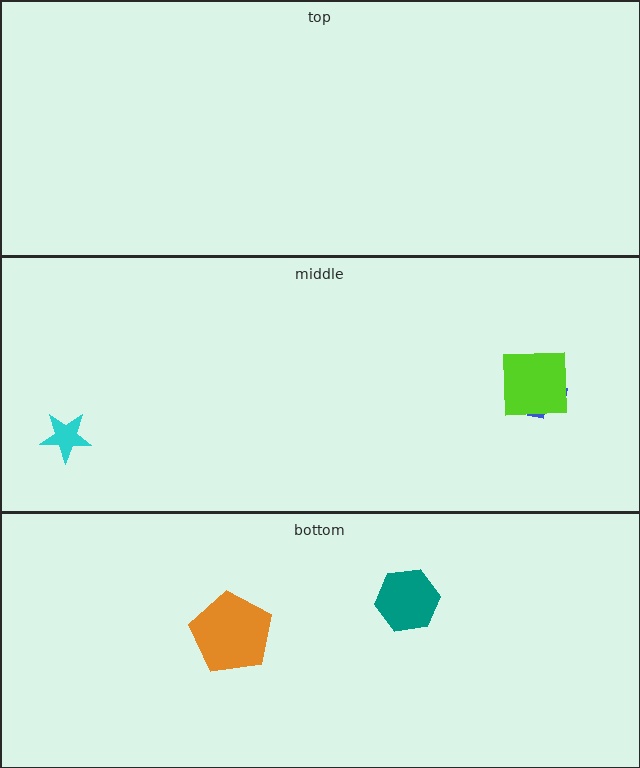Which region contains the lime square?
The middle region.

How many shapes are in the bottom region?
2.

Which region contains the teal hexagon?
The bottom region.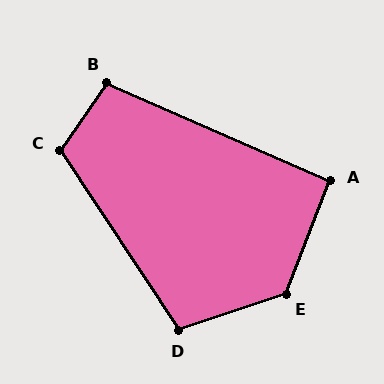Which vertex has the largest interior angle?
E, at approximately 130 degrees.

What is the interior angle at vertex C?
Approximately 112 degrees (obtuse).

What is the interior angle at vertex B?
Approximately 101 degrees (obtuse).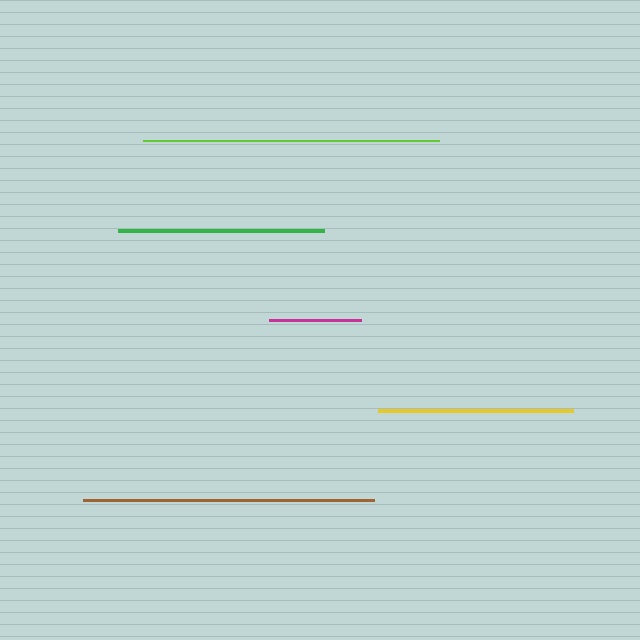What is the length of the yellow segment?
The yellow segment is approximately 195 pixels long.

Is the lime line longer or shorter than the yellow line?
The lime line is longer than the yellow line.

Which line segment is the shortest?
The magenta line is the shortest at approximately 92 pixels.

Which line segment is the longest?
The lime line is the longest at approximately 296 pixels.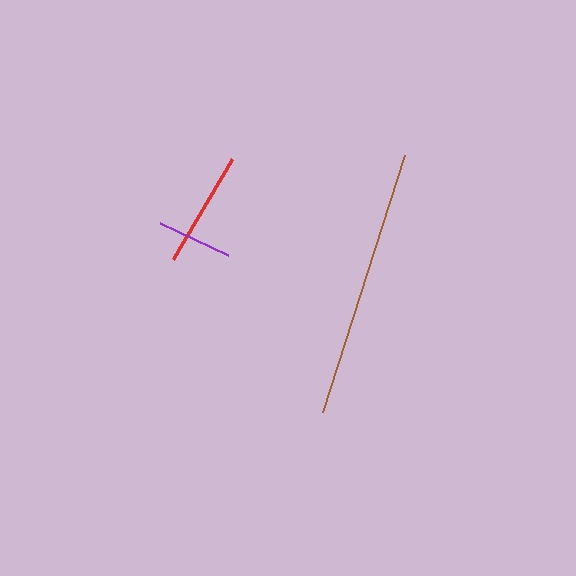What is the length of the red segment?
The red segment is approximately 115 pixels long.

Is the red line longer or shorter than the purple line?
The red line is longer than the purple line.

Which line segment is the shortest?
The purple line is the shortest at approximately 75 pixels.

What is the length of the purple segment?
The purple segment is approximately 75 pixels long.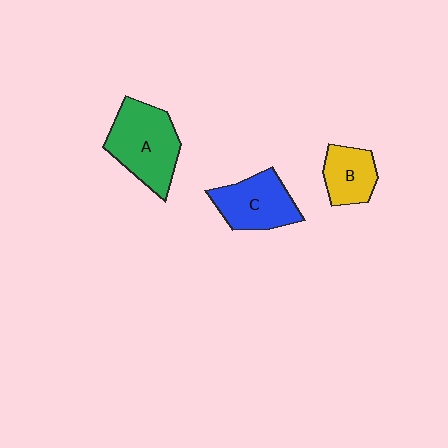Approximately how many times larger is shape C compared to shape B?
Approximately 1.4 times.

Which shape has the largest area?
Shape A (green).